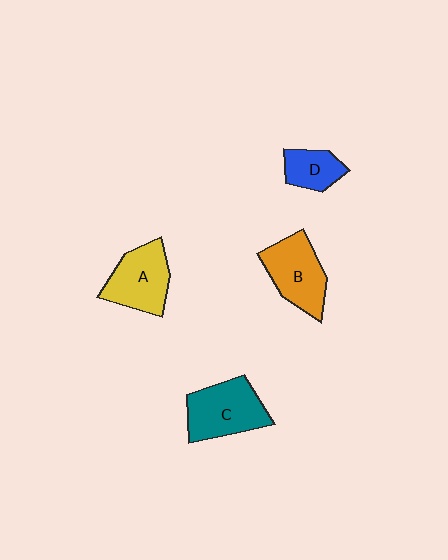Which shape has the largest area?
Shape C (teal).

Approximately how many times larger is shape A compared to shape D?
Approximately 1.7 times.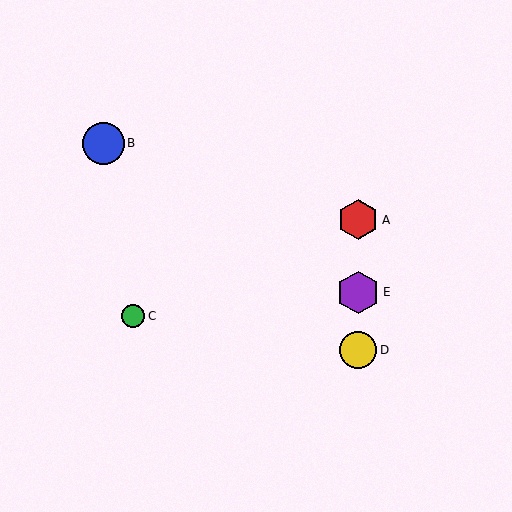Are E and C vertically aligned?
No, E is at x≈358 and C is at x≈133.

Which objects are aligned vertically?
Objects A, D, E are aligned vertically.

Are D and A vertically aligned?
Yes, both are at x≈358.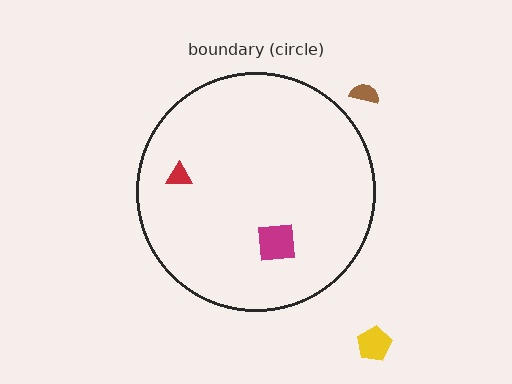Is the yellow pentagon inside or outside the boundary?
Outside.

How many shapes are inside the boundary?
2 inside, 2 outside.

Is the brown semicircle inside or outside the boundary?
Outside.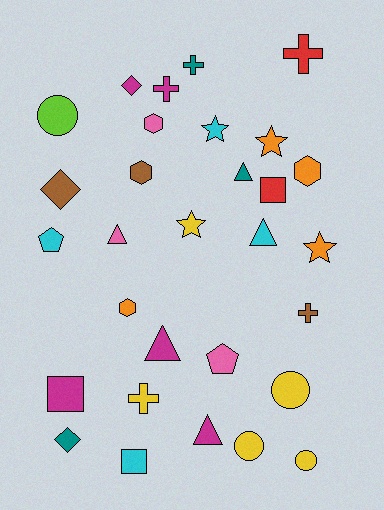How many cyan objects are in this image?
There are 4 cyan objects.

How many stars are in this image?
There are 4 stars.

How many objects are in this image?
There are 30 objects.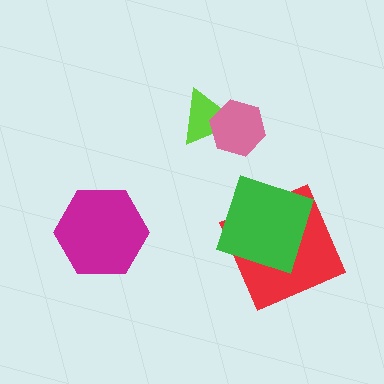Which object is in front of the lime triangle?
The pink hexagon is in front of the lime triangle.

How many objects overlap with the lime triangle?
1 object overlaps with the lime triangle.